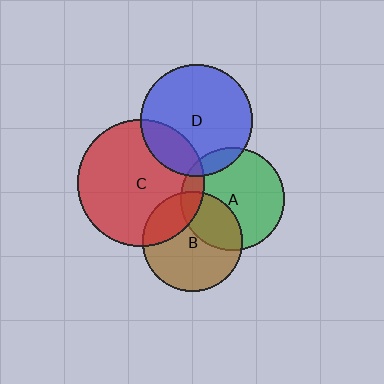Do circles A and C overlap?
Yes.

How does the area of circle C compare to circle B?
Approximately 1.6 times.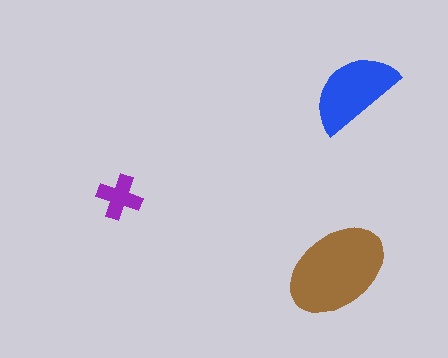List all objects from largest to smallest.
The brown ellipse, the blue semicircle, the purple cross.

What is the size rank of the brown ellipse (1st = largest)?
1st.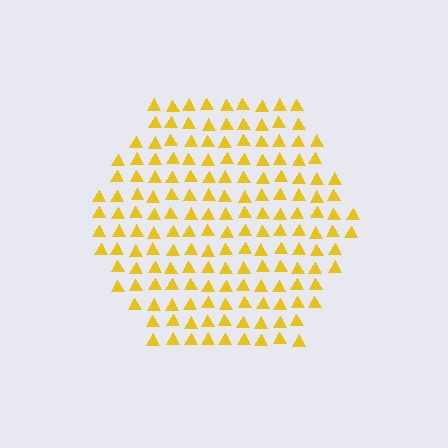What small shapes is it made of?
It is made of small triangles.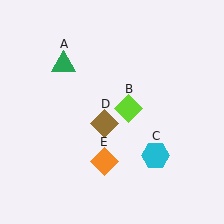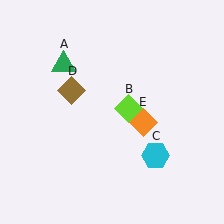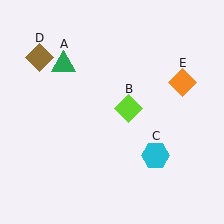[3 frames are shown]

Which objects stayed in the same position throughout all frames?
Green triangle (object A) and lime diamond (object B) and cyan hexagon (object C) remained stationary.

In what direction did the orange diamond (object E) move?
The orange diamond (object E) moved up and to the right.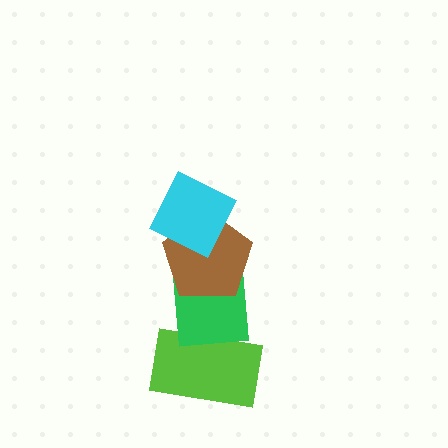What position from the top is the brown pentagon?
The brown pentagon is 2nd from the top.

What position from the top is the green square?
The green square is 3rd from the top.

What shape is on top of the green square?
The brown pentagon is on top of the green square.